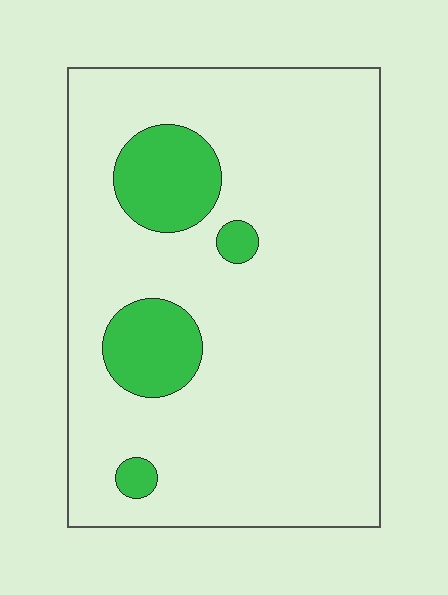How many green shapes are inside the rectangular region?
4.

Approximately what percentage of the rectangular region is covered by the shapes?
Approximately 15%.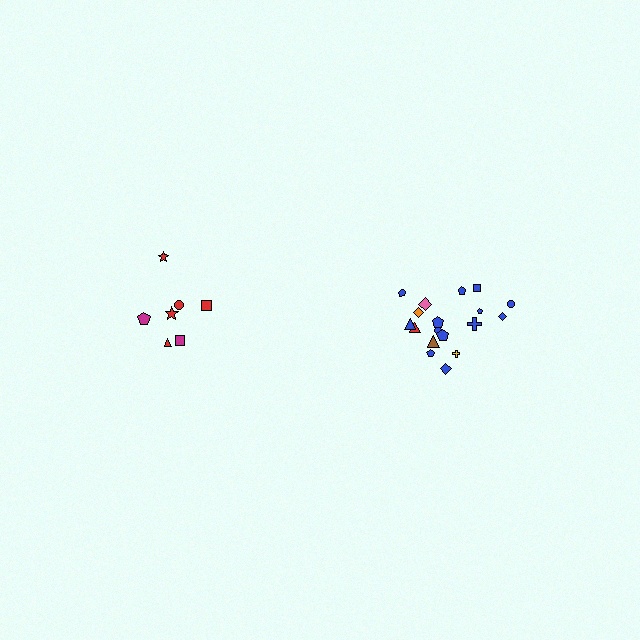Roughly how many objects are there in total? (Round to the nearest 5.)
Roughly 25 objects in total.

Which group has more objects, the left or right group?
The right group.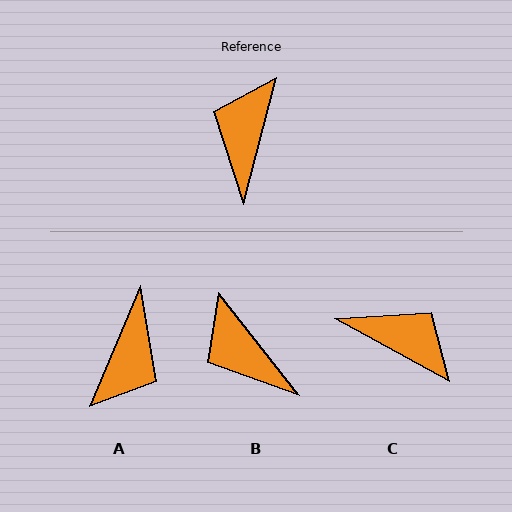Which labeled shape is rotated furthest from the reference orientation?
A, about 172 degrees away.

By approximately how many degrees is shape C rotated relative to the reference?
Approximately 104 degrees clockwise.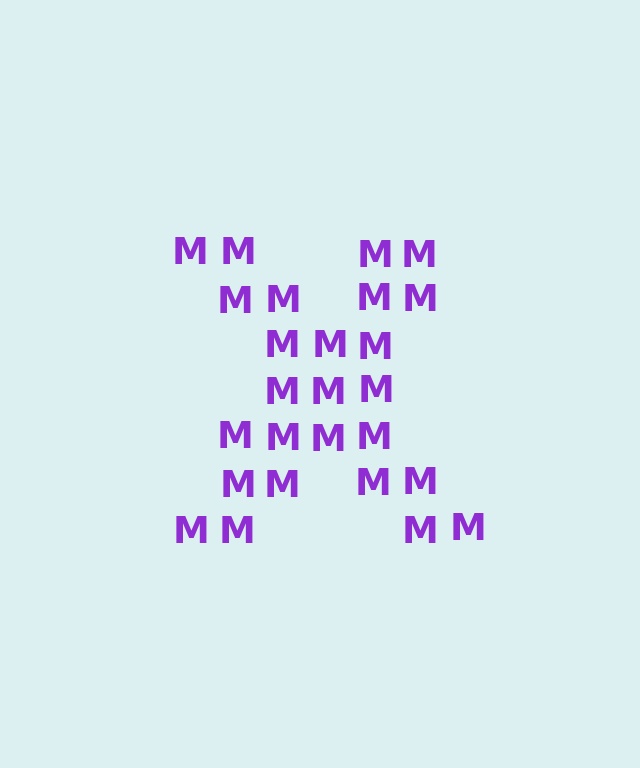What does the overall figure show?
The overall figure shows the letter X.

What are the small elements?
The small elements are letter M's.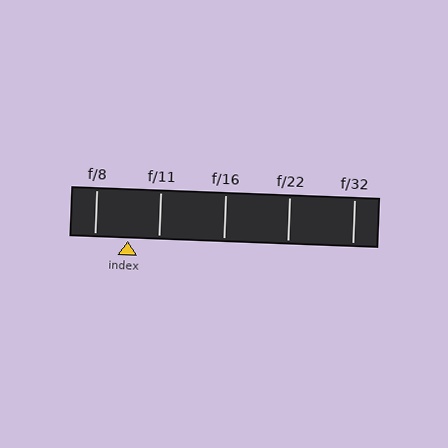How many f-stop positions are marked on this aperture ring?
There are 5 f-stop positions marked.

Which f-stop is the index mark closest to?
The index mark is closest to f/11.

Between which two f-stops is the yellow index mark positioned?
The index mark is between f/8 and f/11.